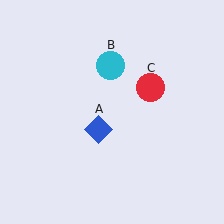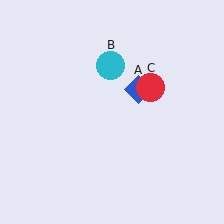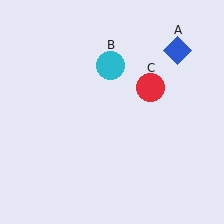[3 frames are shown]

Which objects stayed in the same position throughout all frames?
Cyan circle (object B) and red circle (object C) remained stationary.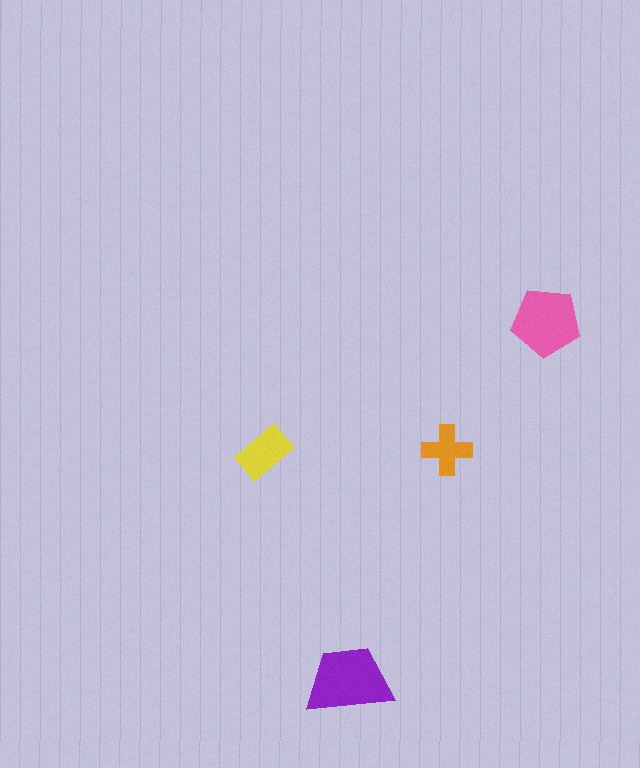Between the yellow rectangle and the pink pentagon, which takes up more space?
The pink pentagon.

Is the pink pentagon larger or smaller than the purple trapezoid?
Smaller.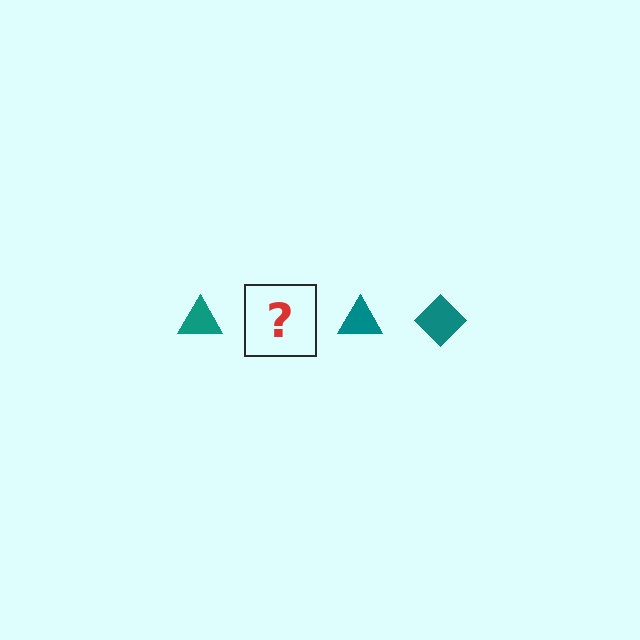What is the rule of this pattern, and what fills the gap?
The rule is that the pattern cycles through triangle, diamond shapes in teal. The gap should be filled with a teal diamond.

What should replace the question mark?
The question mark should be replaced with a teal diamond.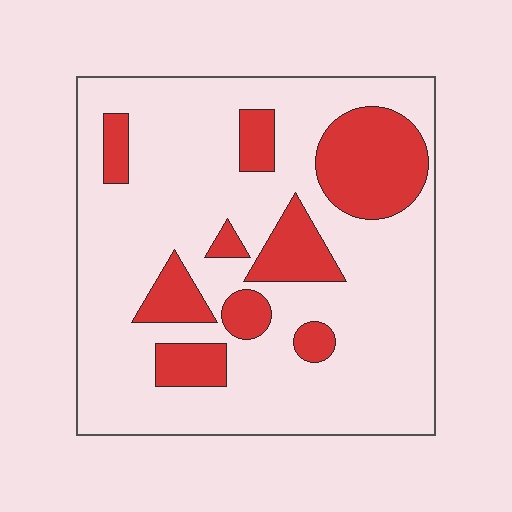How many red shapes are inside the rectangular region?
9.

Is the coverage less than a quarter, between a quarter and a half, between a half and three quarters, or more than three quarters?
Less than a quarter.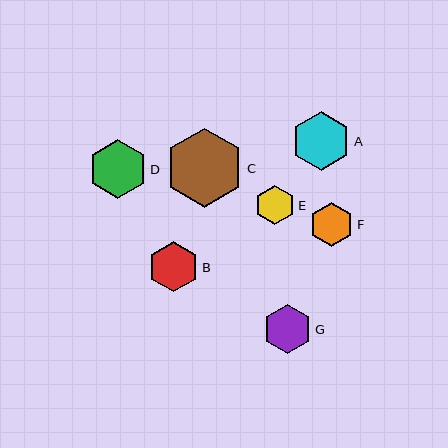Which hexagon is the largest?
Hexagon C is the largest with a size of approximately 79 pixels.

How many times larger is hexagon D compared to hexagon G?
Hexagon D is approximately 1.2 times the size of hexagon G.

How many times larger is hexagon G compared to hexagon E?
Hexagon G is approximately 1.2 times the size of hexagon E.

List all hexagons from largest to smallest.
From largest to smallest: C, A, D, B, G, F, E.